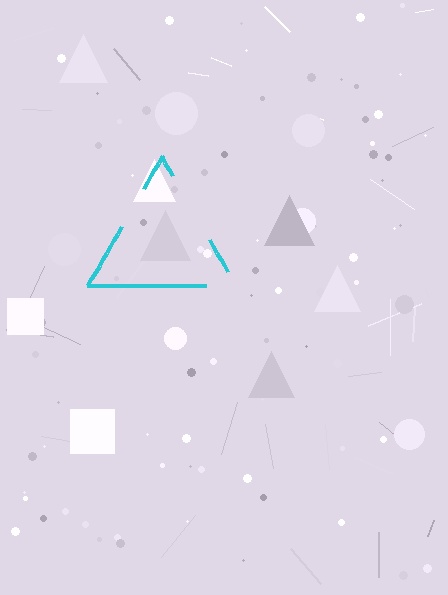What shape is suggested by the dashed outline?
The dashed outline suggests a triangle.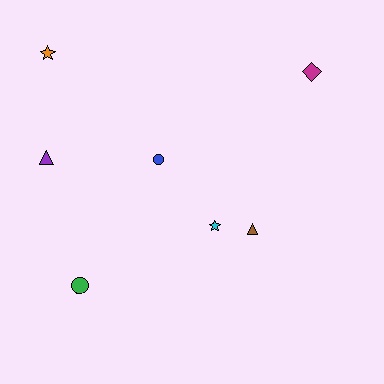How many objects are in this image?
There are 7 objects.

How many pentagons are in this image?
There are no pentagons.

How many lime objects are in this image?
There are no lime objects.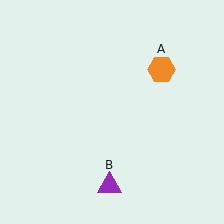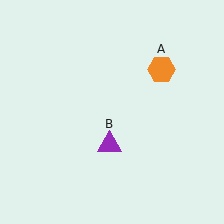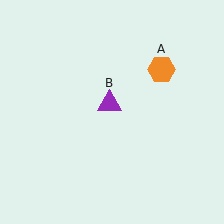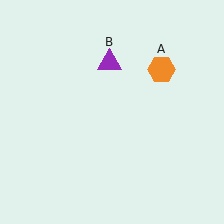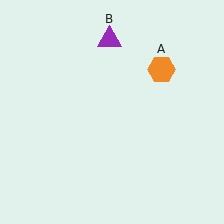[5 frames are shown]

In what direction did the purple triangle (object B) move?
The purple triangle (object B) moved up.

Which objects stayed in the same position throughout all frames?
Orange hexagon (object A) remained stationary.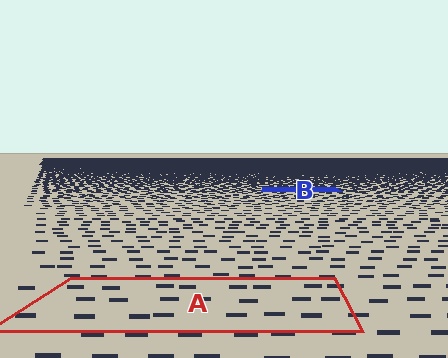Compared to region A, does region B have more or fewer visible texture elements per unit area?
Region B has more texture elements per unit area — they are packed more densely because it is farther away.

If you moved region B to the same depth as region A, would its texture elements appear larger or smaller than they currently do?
They would appear larger. At a closer depth, the same texture elements are projected at a bigger on-screen size.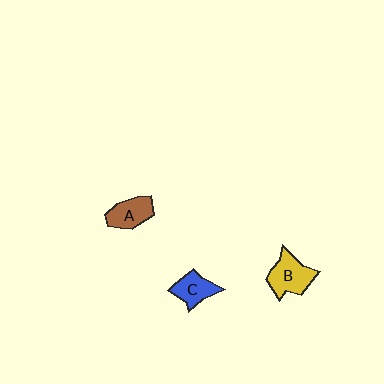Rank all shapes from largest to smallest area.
From largest to smallest: B (yellow), A (brown), C (blue).